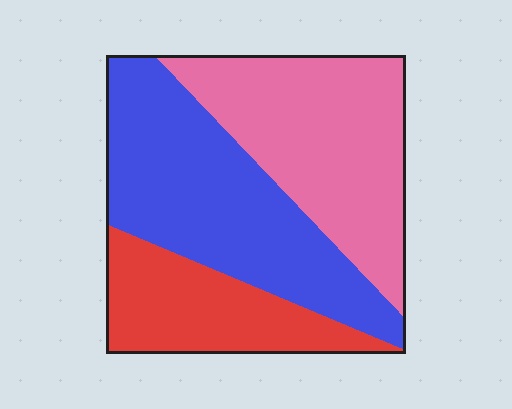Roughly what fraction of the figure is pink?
Pink covers 37% of the figure.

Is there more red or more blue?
Blue.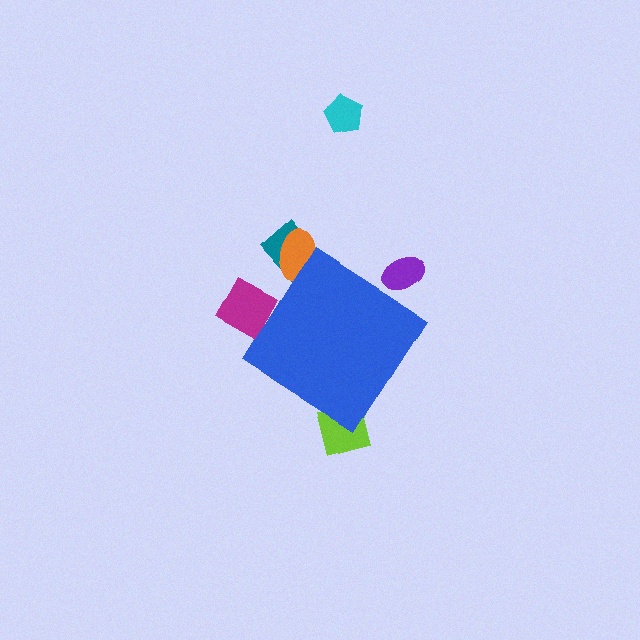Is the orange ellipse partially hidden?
Yes, the orange ellipse is partially hidden behind the blue diamond.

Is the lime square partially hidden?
Yes, the lime square is partially hidden behind the blue diamond.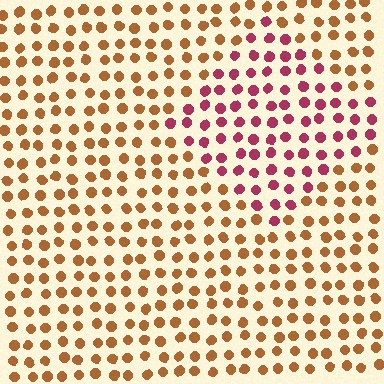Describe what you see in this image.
The image is filled with small brown elements in a uniform arrangement. A diamond-shaped region is visible where the elements are tinted to a slightly different hue, forming a subtle color boundary.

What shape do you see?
I see a diamond.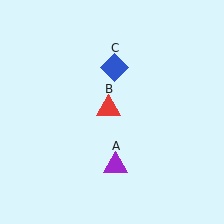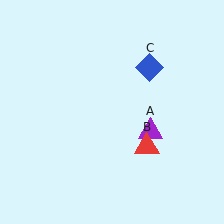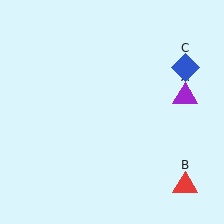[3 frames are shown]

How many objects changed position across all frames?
3 objects changed position: purple triangle (object A), red triangle (object B), blue diamond (object C).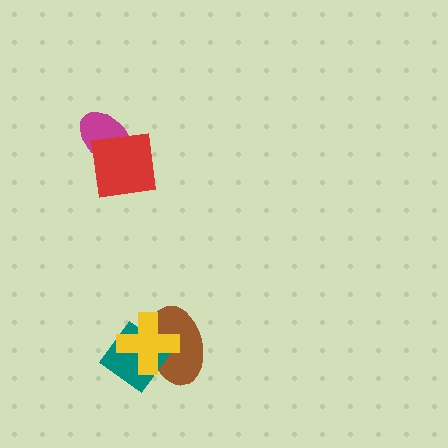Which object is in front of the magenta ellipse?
The red square is in front of the magenta ellipse.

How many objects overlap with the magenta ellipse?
1 object overlaps with the magenta ellipse.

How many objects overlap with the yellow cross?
2 objects overlap with the yellow cross.